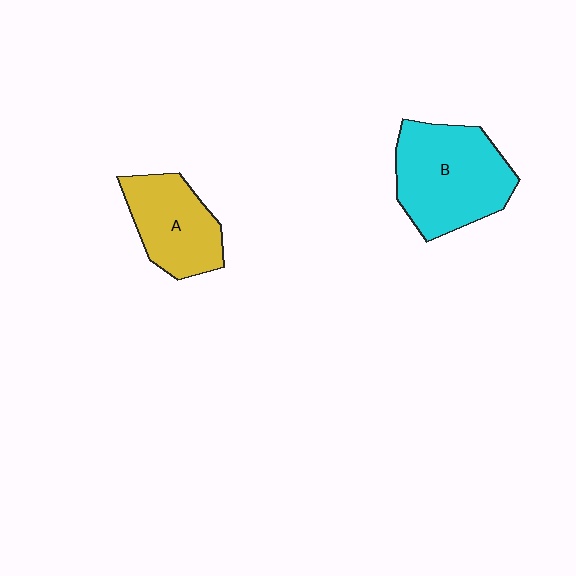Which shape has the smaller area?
Shape A (yellow).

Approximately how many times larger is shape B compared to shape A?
Approximately 1.4 times.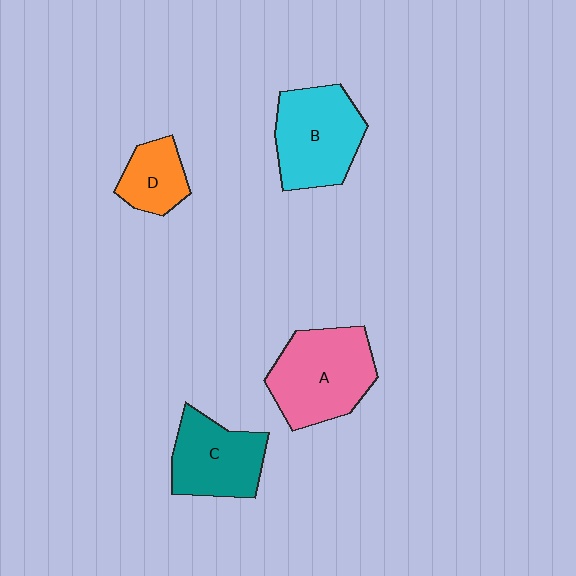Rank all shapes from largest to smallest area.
From largest to smallest: A (pink), B (cyan), C (teal), D (orange).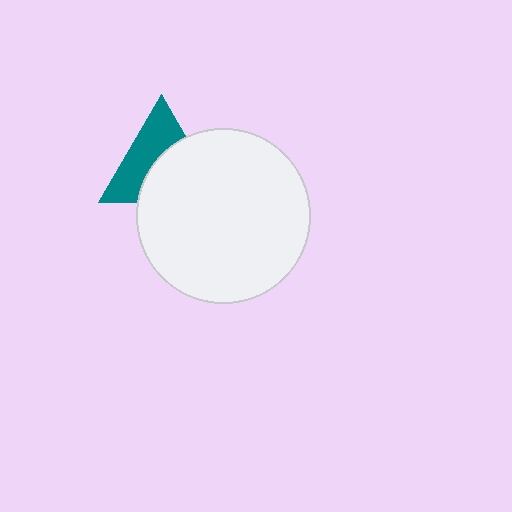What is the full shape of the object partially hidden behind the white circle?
The partially hidden object is a teal triangle.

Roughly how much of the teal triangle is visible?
About half of it is visible (roughly 50%).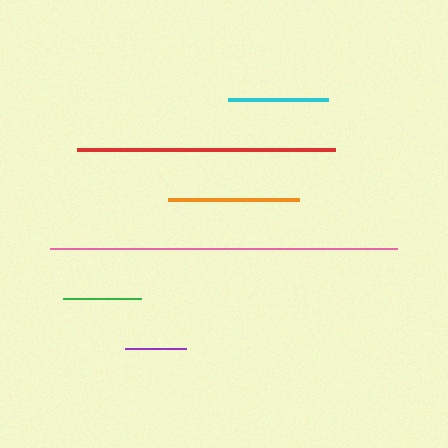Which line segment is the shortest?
The purple line is the shortest at approximately 61 pixels.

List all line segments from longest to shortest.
From longest to shortest: pink, red, orange, cyan, green, purple.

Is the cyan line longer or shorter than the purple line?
The cyan line is longer than the purple line.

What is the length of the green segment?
The green segment is approximately 78 pixels long.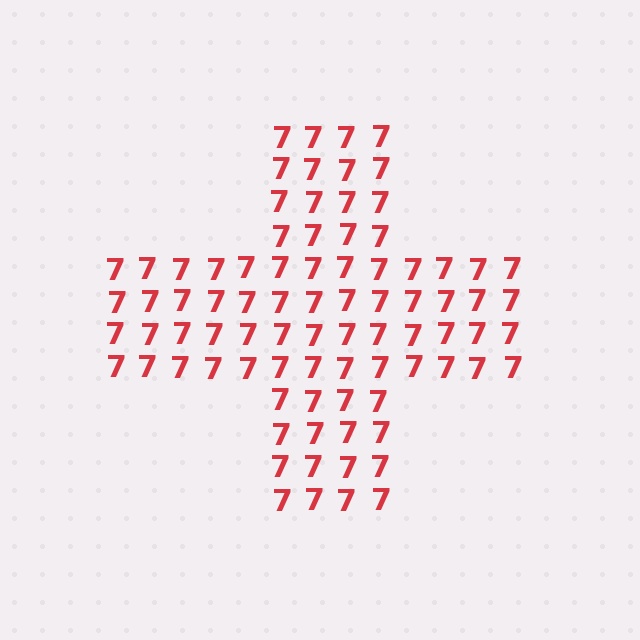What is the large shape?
The large shape is a cross.